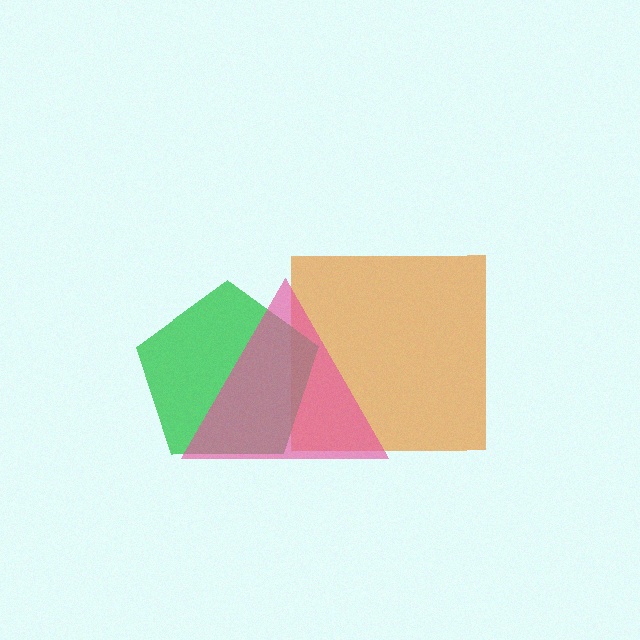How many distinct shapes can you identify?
There are 3 distinct shapes: an orange square, a green pentagon, a pink triangle.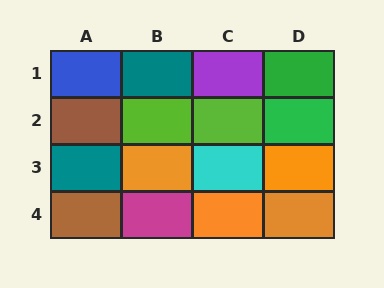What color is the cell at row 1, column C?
Purple.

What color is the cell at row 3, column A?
Teal.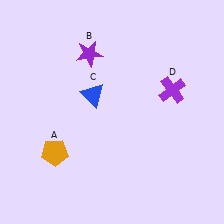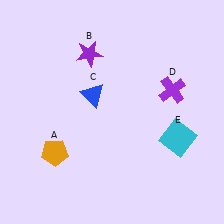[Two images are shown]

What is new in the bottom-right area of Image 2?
A cyan square (E) was added in the bottom-right area of Image 2.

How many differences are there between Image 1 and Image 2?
There is 1 difference between the two images.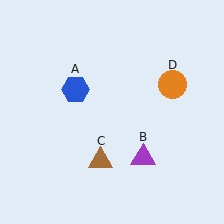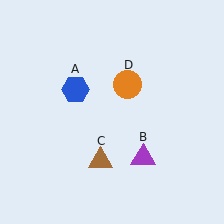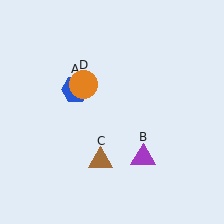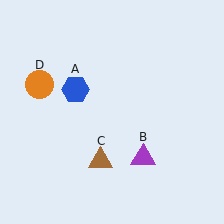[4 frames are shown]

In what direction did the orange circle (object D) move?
The orange circle (object D) moved left.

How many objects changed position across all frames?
1 object changed position: orange circle (object D).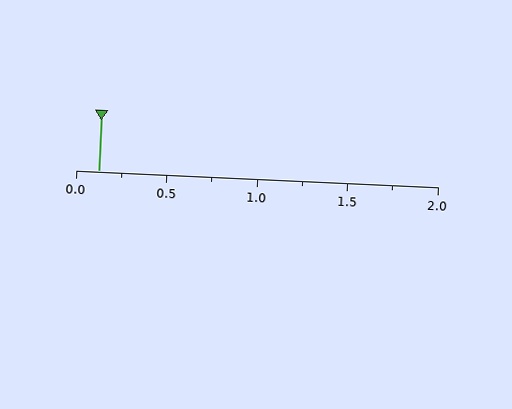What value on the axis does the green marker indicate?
The marker indicates approximately 0.12.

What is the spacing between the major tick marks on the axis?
The major ticks are spaced 0.5 apart.